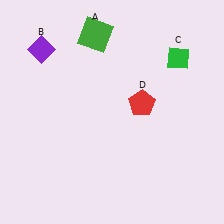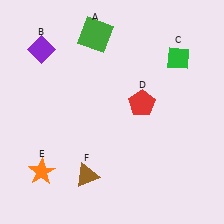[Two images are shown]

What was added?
An orange star (E), a brown triangle (F) were added in Image 2.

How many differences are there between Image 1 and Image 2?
There are 2 differences between the two images.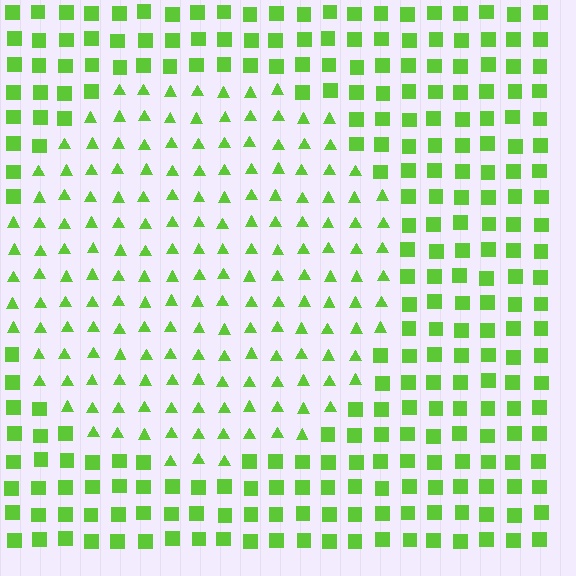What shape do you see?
I see a circle.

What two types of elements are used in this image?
The image uses triangles inside the circle region and squares outside it.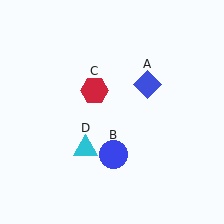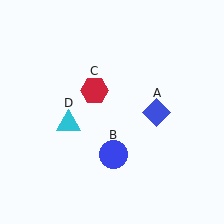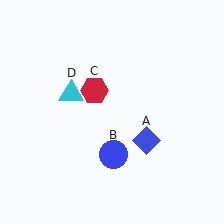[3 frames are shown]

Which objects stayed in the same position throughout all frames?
Blue circle (object B) and red hexagon (object C) remained stationary.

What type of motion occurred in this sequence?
The blue diamond (object A), cyan triangle (object D) rotated clockwise around the center of the scene.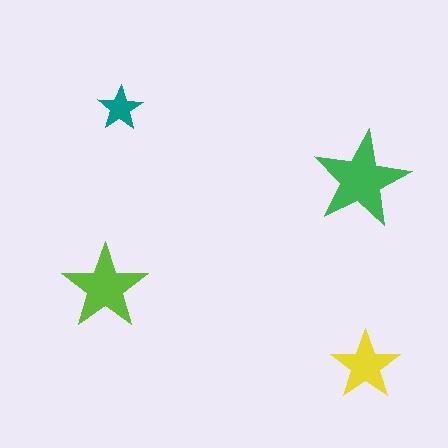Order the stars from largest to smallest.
the green one, the lime one, the yellow one, the teal one.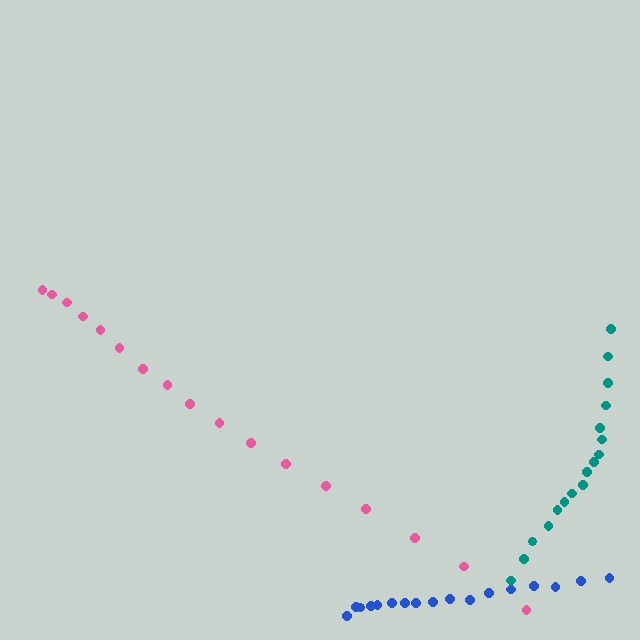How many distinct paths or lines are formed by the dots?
There are 3 distinct paths.